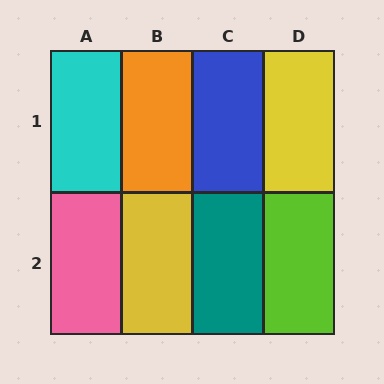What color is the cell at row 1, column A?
Cyan.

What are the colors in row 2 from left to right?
Pink, yellow, teal, lime.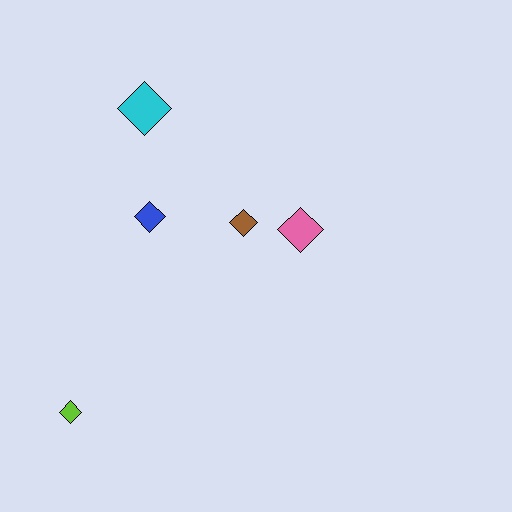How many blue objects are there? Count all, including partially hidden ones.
There is 1 blue object.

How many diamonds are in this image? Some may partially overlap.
There are 5 diamonds.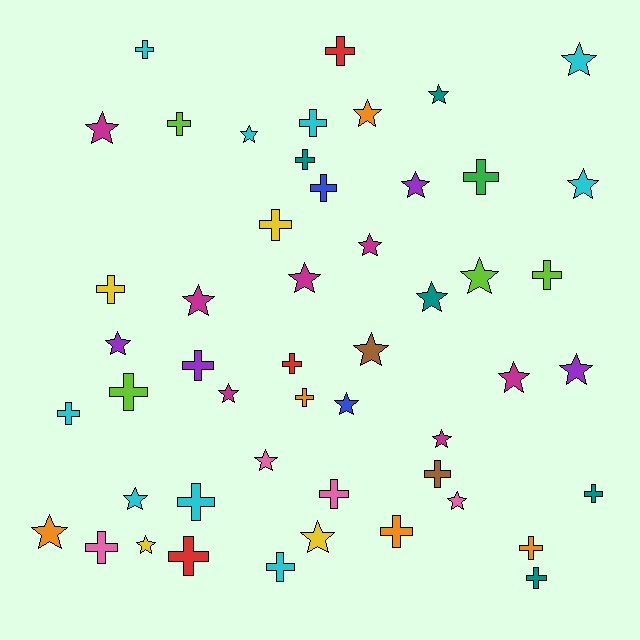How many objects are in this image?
There are 50 objects.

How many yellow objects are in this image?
There are 4 yellow objects.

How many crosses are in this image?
There are 25 crosses.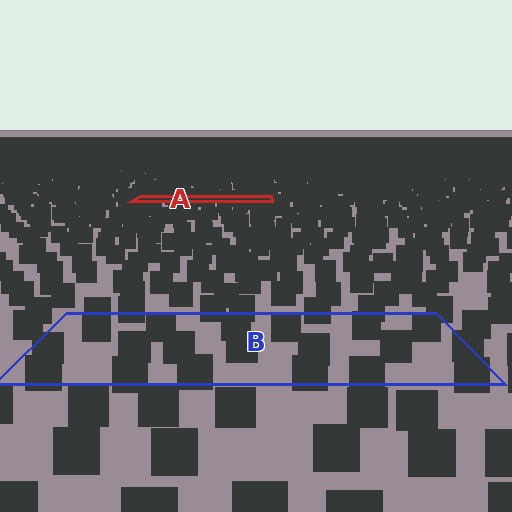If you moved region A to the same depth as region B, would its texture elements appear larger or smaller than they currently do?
They would appear larger. At a closer depth, the same texture elements are projected at a bigger on-screen size.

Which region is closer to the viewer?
Region B is closer. The texture elements there are larger and more spread out.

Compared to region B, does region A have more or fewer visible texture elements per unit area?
Region A has more texture elements per unit area — they are packed more densely because it is farther away.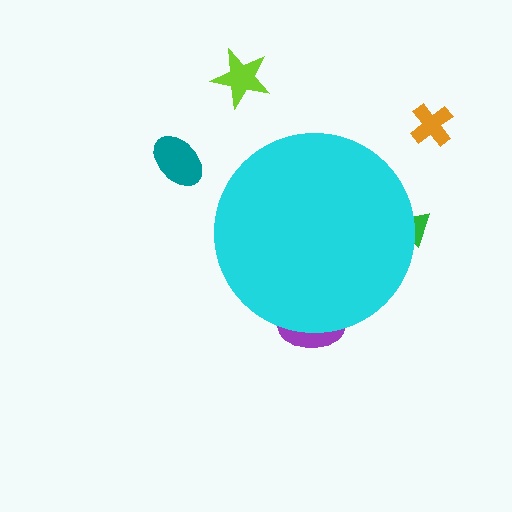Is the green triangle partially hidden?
Yes, the green triangle is partially hidden behind the cyan circle.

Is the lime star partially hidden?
No, the lime star is fully visible.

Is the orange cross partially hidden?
No, the orange cross is fully visible.